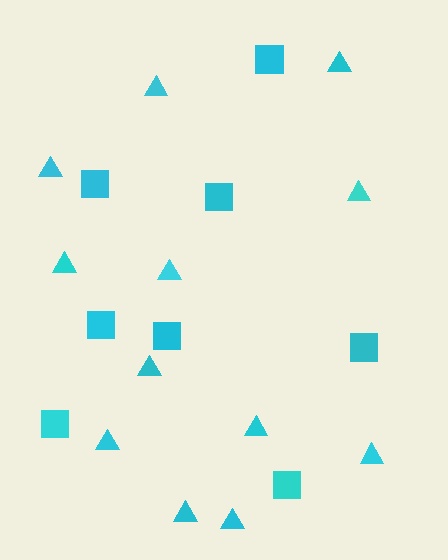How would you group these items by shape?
There are 2 groups: one group of squares (8) and one group of triangles (12).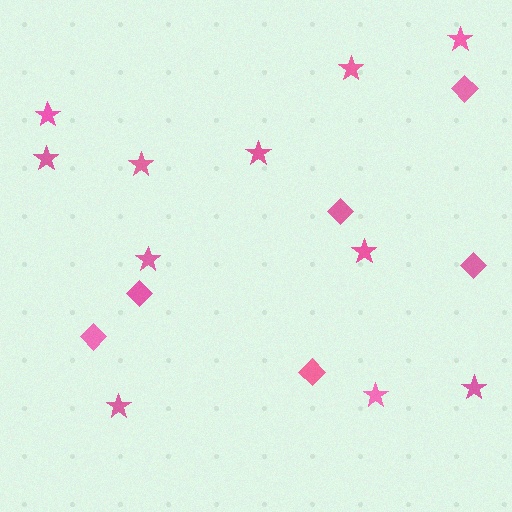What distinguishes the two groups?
There are 2 groups: one group of diamonds (6) and one group of stars (11).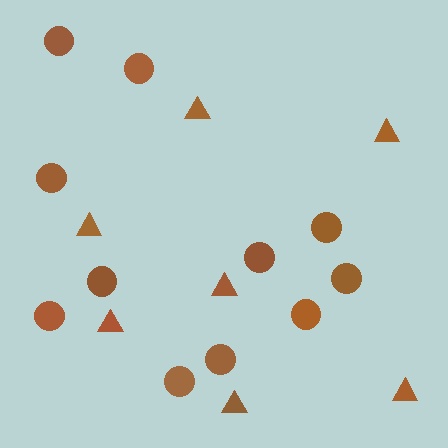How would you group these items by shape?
There are 2 groups: one group of triangles (7) and one group of circles (11).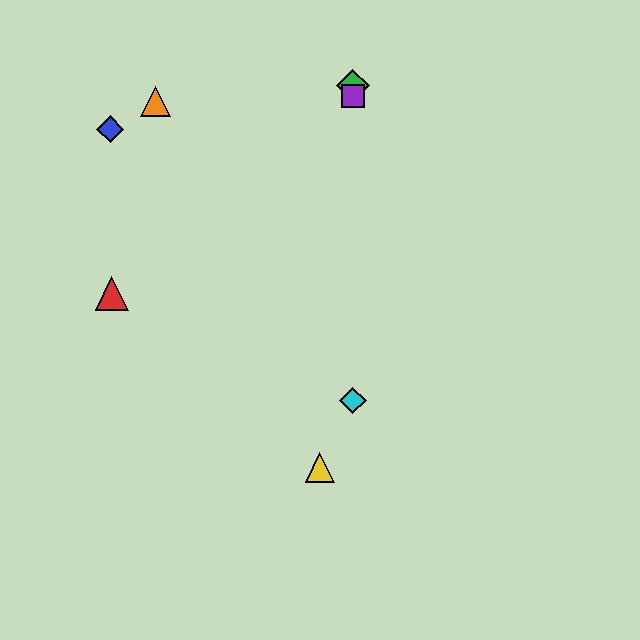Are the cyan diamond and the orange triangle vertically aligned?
No, the cyan diamond is at x≈353 and the orange triangle is at x≈155.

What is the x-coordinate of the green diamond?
The green diamond is at x≈353.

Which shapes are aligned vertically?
The green diamond, the purple square, the cyan diamond are aligned vertically.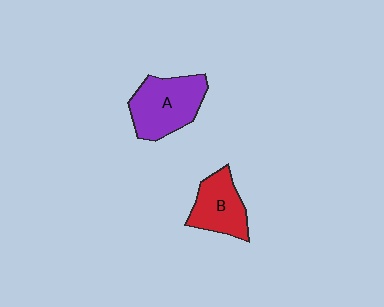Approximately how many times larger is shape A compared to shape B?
Approximately 1.3 times.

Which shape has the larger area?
Shape A (purple).